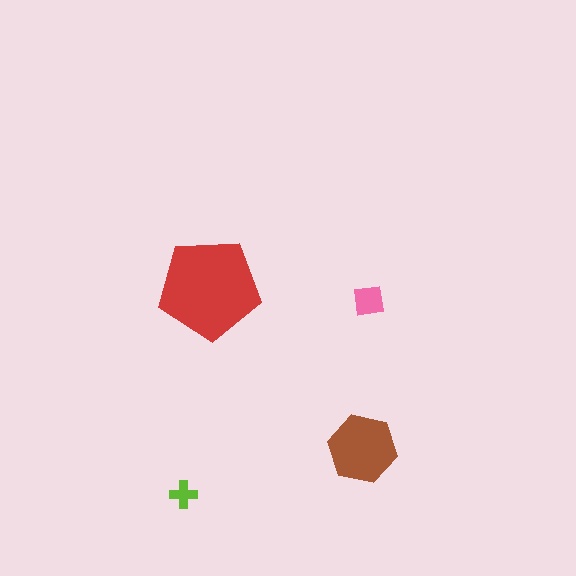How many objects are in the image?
There are 4 objects in the image.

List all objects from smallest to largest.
The lime cross, the pink square, the brown hexagon, the red pentagon.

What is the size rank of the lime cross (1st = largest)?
4th.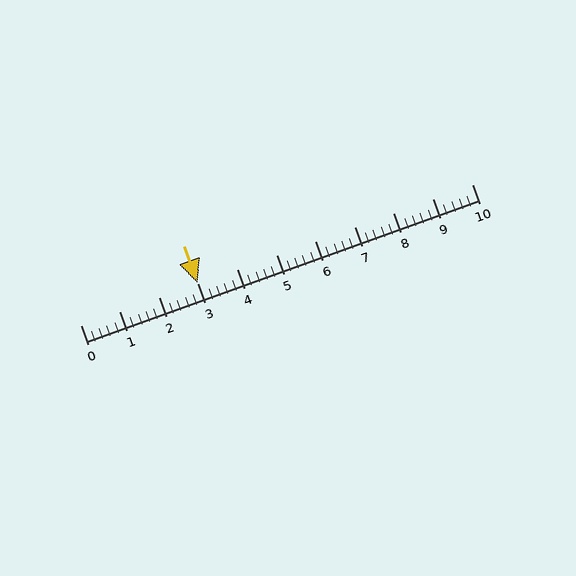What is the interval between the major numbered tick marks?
The major tick marks are spaced 1 units apart.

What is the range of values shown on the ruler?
The ruler shows values from 0 to 10.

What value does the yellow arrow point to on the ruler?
The yellow arrow points to approximately 3.0.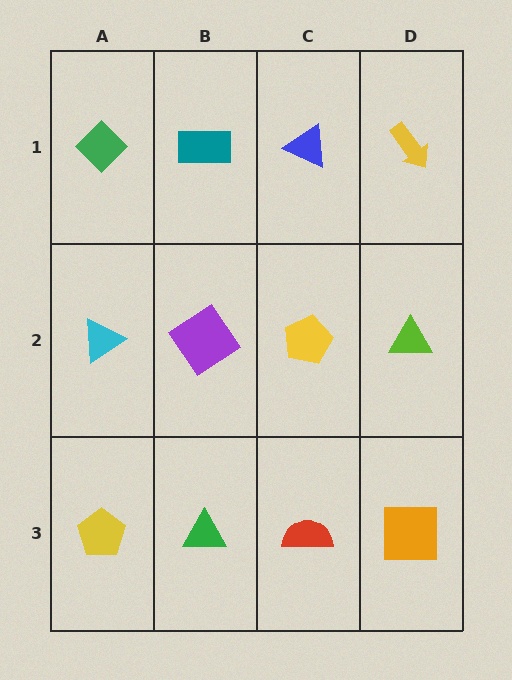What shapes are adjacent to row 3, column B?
A purple diamond (row 2, column B), a yellow pentagon (row 3, column A), a red semicircle (row 3, column C).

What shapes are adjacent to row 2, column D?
A yellow arrow (row 1, column D), an orange square (row 3, column D), a yellow pentagon (row 2, column C).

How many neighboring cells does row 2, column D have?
3.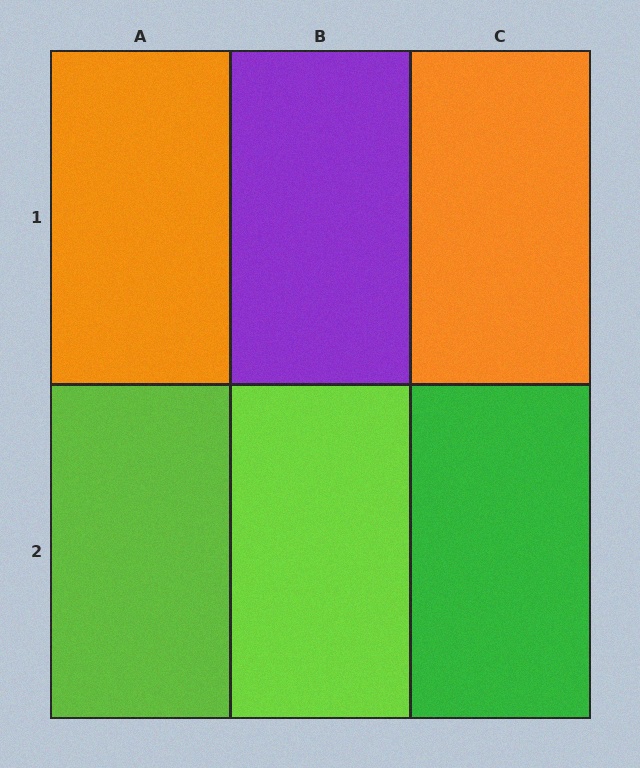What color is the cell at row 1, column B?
Purple.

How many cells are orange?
2 cells are orange.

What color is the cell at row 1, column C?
Orange.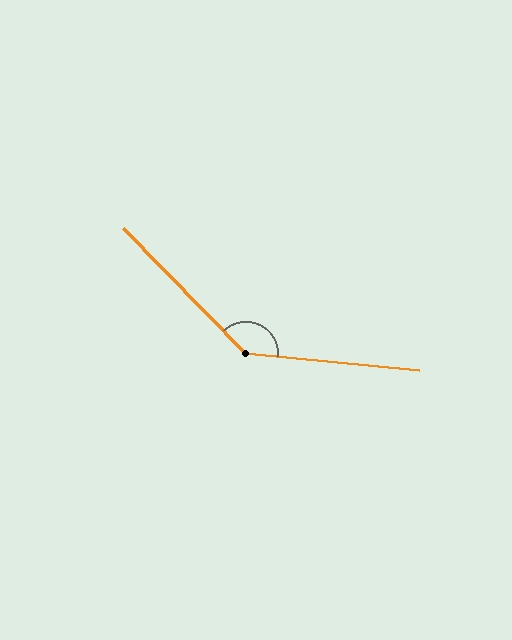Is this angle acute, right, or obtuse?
It is obtuse.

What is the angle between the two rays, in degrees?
Approximately 140 degrees.